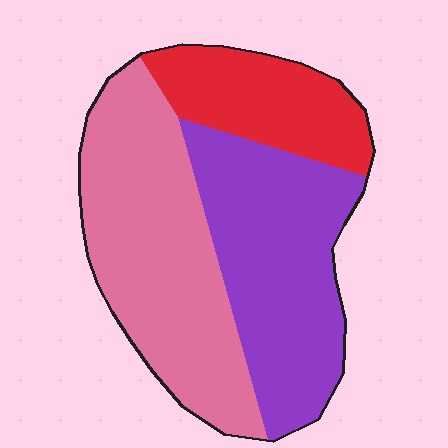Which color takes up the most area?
Pink, at roughly 40%.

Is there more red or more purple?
Purple.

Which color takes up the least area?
Red, at roughly 20%.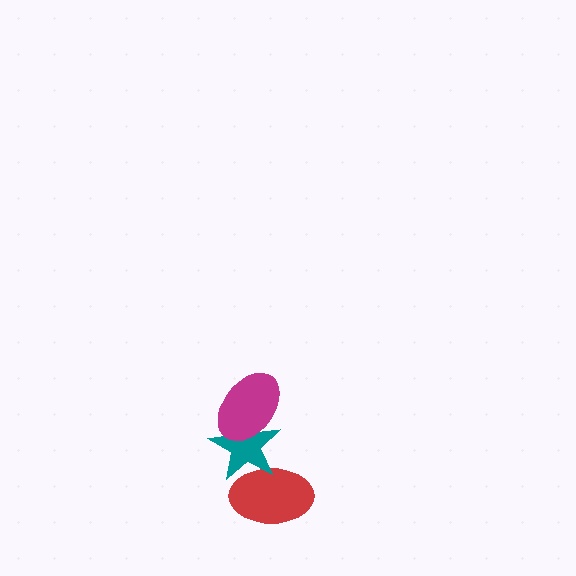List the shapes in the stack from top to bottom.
From top to bottom: the magenta ellipse, the teal star, the red ellipse.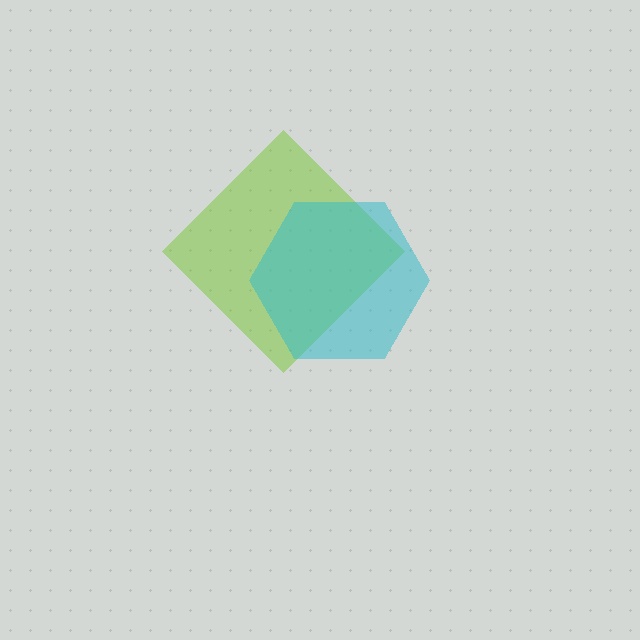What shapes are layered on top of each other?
The layered shapes are: a lime diamond, a cyan hexagon.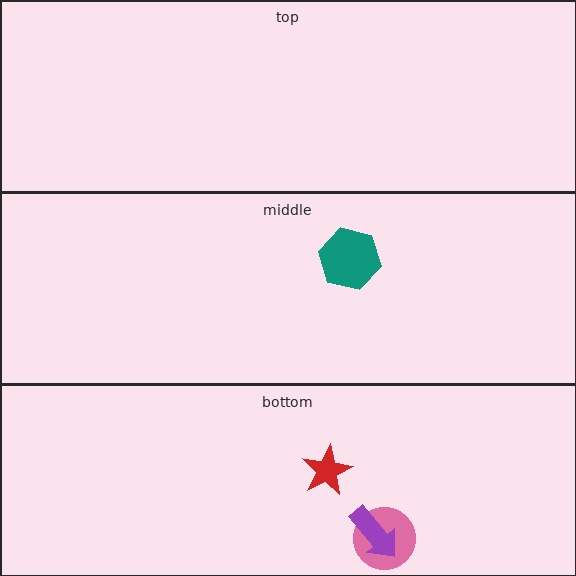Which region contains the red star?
The bottom region.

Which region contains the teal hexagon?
The middle region.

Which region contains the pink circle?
The bottom region.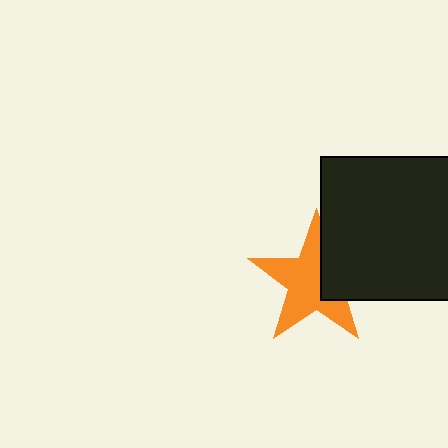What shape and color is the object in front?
The object in front is a black rectangle.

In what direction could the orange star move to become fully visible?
The orange star could move left. That would shift it out from behind the black rectangle entirely.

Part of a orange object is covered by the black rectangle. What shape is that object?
It is a star.